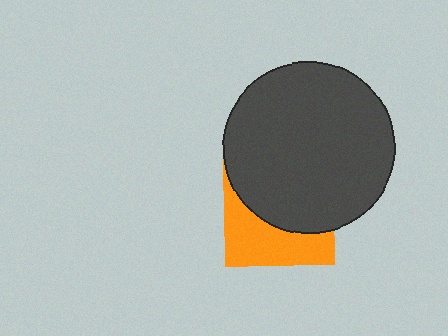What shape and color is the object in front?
The object in front is a dark gray circle.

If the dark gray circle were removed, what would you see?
You would see the complete orange square.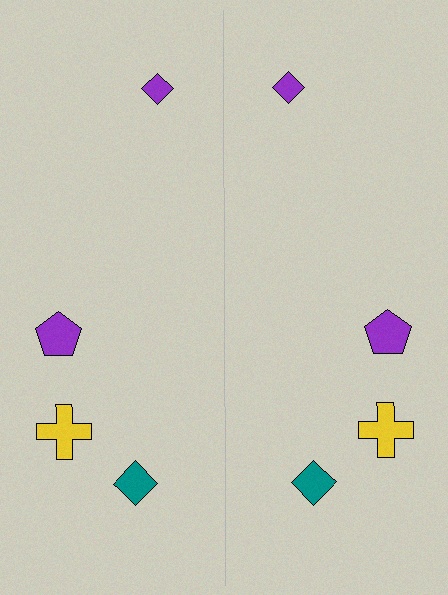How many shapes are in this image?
There are 8 shapes in this image.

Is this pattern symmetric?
Yes, this pattern has bilateral (reflection) symmetry.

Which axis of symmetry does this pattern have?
The pattern has a vertical axis of symmetry running through the center of the image.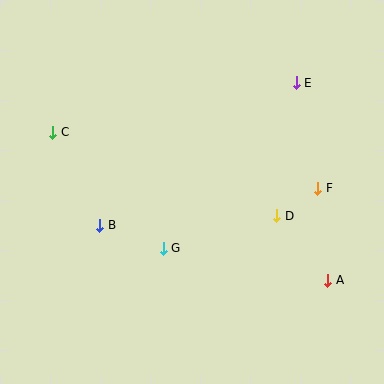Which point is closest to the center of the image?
Point G at (163, 248) is closest to the center.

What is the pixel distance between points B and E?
The distance between B and E is 243 pixels.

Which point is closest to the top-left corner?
Point C is closest to the top-left corner.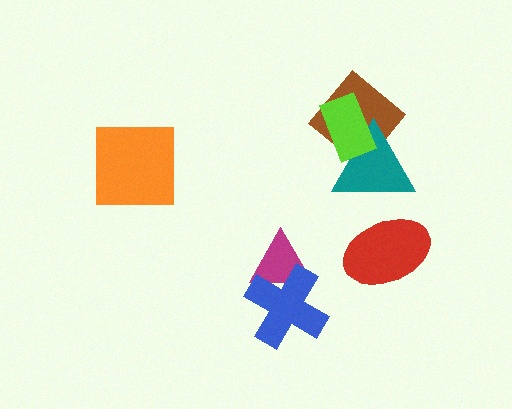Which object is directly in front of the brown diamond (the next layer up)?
The teal triangle is directly in front of the brown diamond.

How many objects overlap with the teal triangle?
2 objects overlap with the teal triangle.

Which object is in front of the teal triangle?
The lime rectangle is in front of the teal triangle.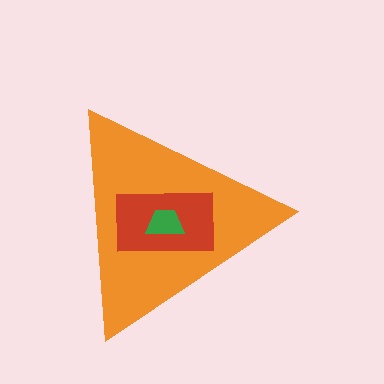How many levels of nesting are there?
3.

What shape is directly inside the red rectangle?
The green trapezoid.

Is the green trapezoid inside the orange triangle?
Yes.